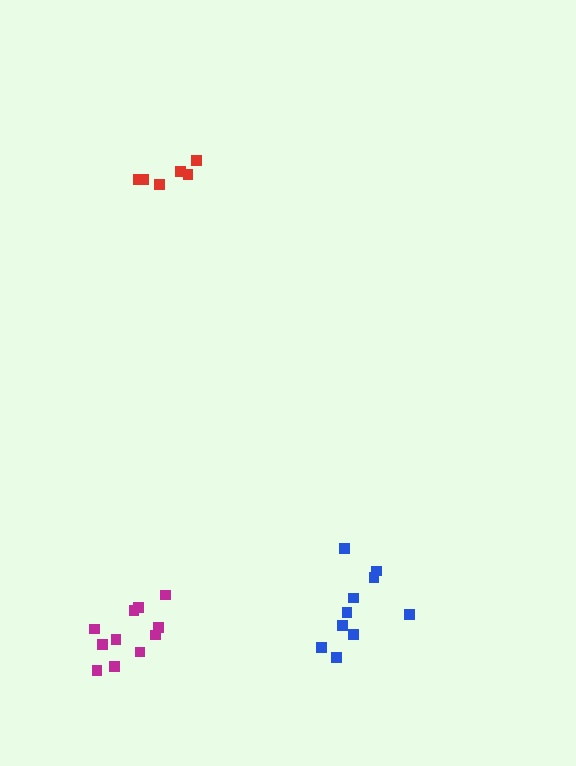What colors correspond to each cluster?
The clusters are colored: red, blue, magenta.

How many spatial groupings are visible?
There are 3 spatial groupings.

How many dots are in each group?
Group 1: 6 dots, Group 2: 10 dots, Group 3: 11 dots (27 total).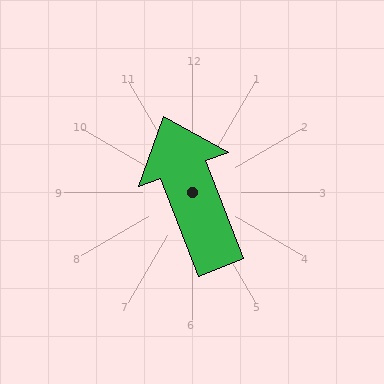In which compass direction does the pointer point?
North.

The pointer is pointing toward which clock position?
Roughly 11 o'clock.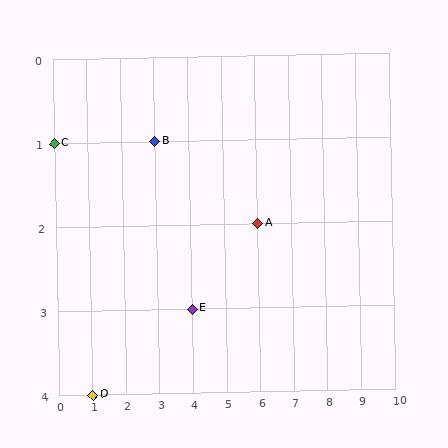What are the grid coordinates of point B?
Point B is at grid coordinates (3, 1).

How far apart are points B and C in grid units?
Points B and C are 3 columns apart.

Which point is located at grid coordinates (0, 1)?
Point C is at (0, 1).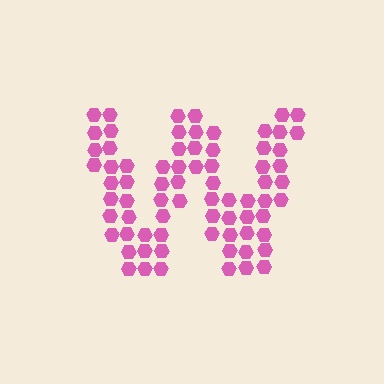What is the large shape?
The large shape is the letter W.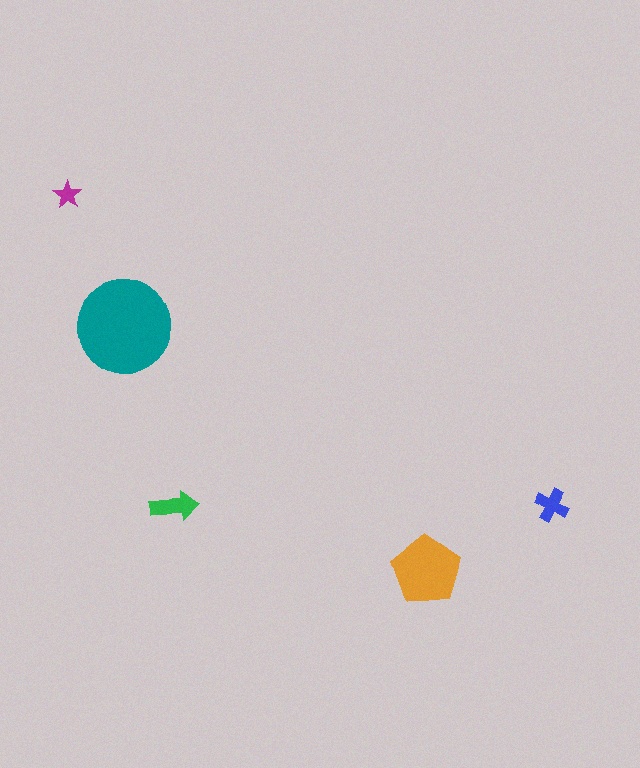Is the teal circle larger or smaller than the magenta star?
Larger.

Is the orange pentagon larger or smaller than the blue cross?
Larger.